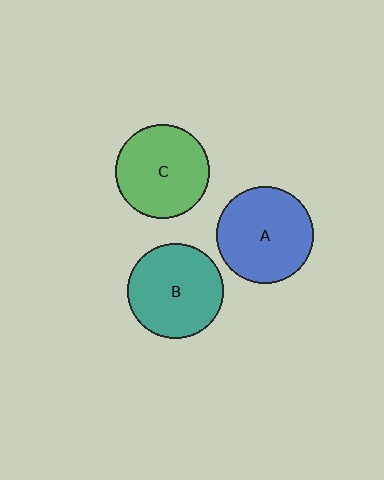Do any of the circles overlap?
No, none of the circles overlap.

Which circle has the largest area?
Circle A (blue).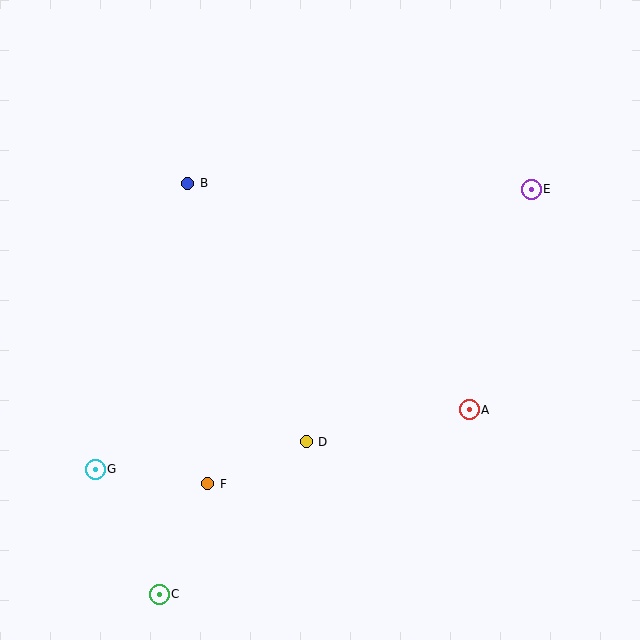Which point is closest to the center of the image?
Point D at (306, 442) is closest to the center.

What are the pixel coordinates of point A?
Point A is at (469, 410).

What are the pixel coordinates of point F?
Point F is at (208, 484).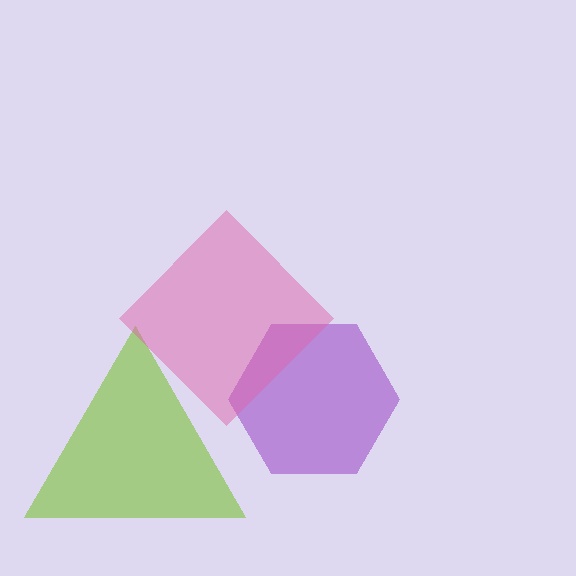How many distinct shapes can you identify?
There are 3 distinct shapes: a lime triangle, a purple hexagon, a pink diamond.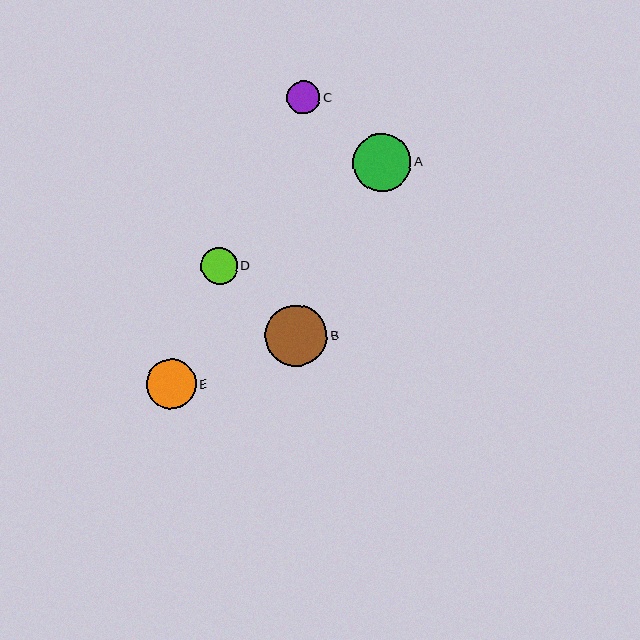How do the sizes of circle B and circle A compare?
Circle B and circle A are approximately the same size.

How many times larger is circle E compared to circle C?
Circle E is approximately 1.5 times the size of circle C.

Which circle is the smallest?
Circle C is the smallest with a size of approximately 33 pixels.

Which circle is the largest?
Circle B is the largest with a size of approximately 62 pixels.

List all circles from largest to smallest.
From largest to smallest: B, A, E, D, C.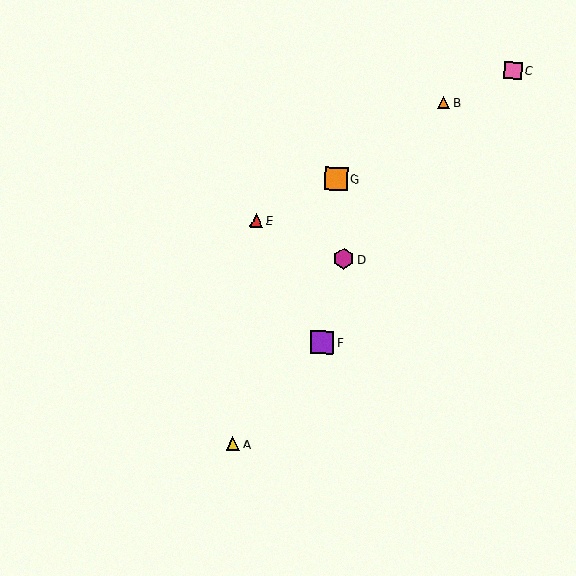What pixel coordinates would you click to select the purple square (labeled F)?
Click at (322, 342) to select the purple square F.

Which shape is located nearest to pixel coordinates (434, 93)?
The orange triangle (labeled B) at (444, 103) is nearest to that location.